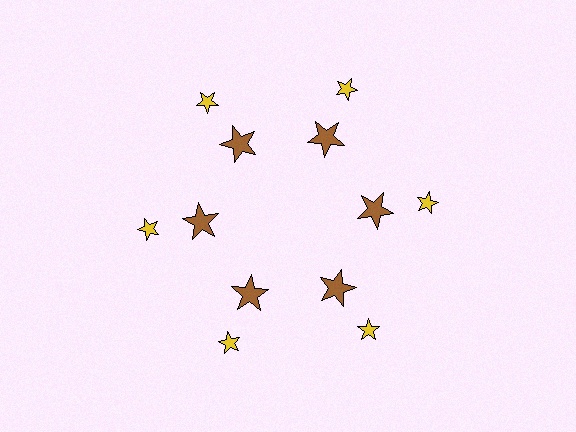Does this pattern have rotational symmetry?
Yes, this pattern has 6-fold rotational symmetry. It looks the same after rotating 60 degrees around the center.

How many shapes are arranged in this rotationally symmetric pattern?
There are 12 shapes, arranged in 6 groups of 2.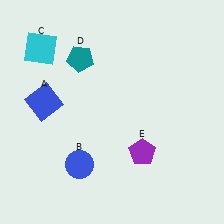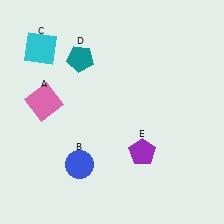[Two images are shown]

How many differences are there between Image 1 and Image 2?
There is 1 difference between the two images.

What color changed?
The square (A) changed from blue in Image 1 to pink in Image 2.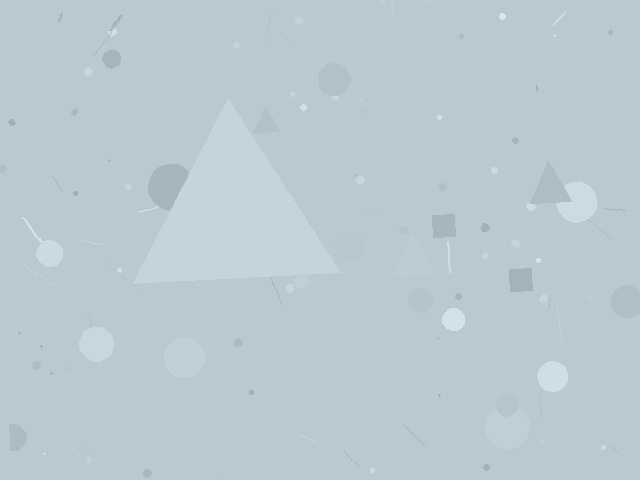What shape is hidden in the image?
A triangle is hidden in the image.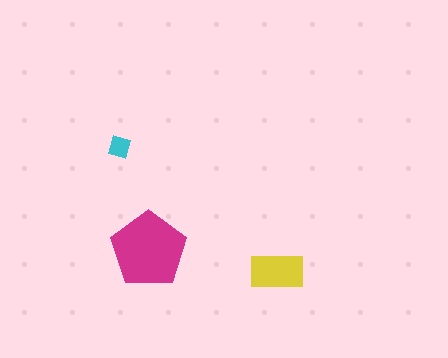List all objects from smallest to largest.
The cyan diamond, the yellow rectangle, the magenta pentagon.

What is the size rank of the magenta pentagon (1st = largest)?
1st.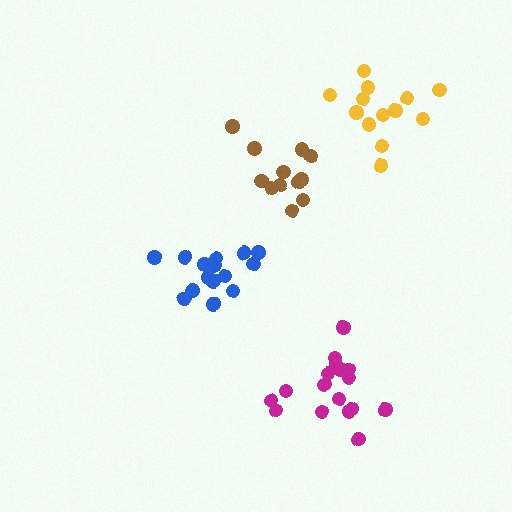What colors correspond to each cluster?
The clusters are colored: magenta, brown, blue, yellow.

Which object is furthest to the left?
The blue cluster is leftmost.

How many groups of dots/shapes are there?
There are 4 groups.